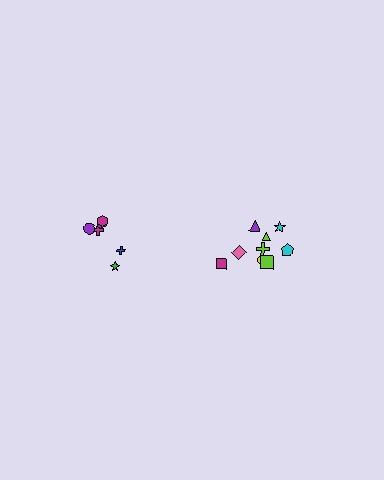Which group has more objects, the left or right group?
The right group.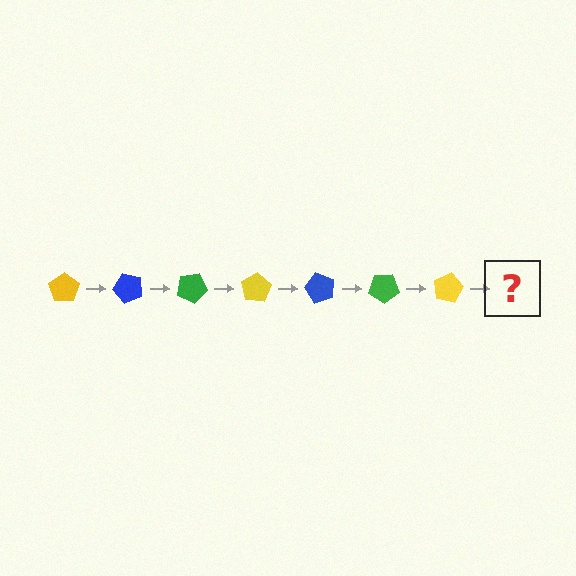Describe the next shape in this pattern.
It should be a blue pentagon, rotated 350 degrees from the start.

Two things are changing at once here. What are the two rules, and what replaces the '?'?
The two rules are that it rotates 50 degrees each step and the color cycles through yellow, blue, and green. The '?' should be a blue pentagon, rotated 350 degrees from the start.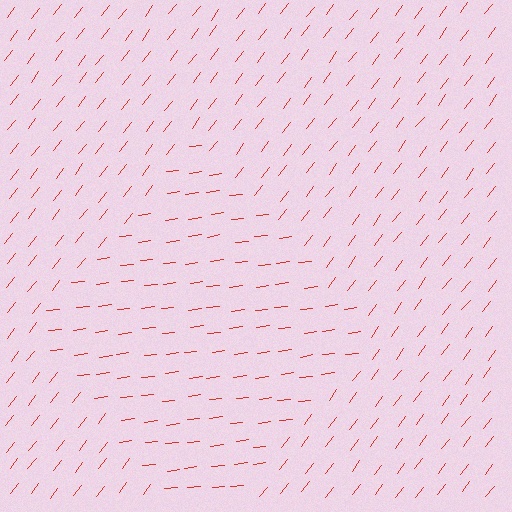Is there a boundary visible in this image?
Yes, there is a texture boundary formed by a change in line orientation.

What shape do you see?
I see a diamond.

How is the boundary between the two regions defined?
The boundary is defined purely by a change in line orientation (approximately 45 degrees difference). All lines are the same color and thickness.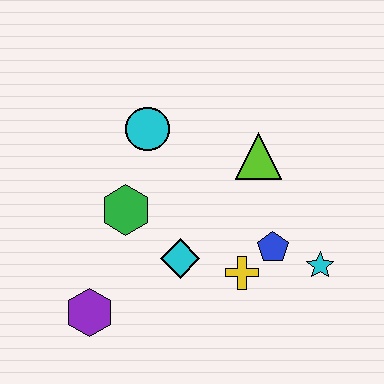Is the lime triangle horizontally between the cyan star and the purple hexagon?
Yes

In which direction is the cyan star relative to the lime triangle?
The cyan star is below the lime triangle.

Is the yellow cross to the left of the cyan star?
Yes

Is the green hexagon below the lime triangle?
Yes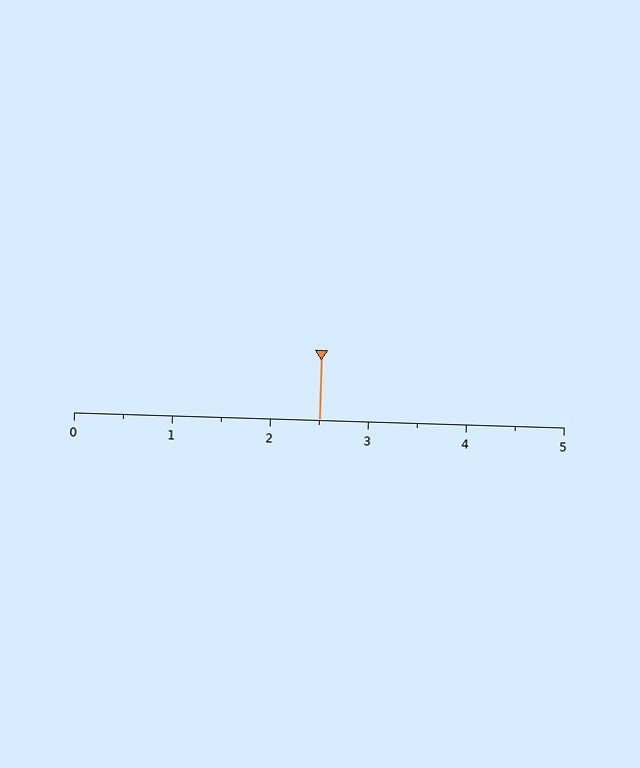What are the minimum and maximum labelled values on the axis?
The axis runs from 0 to 5.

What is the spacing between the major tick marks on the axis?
The major ticks are spaced 1 apart.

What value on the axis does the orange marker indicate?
The marker indicates approximately 2.5.